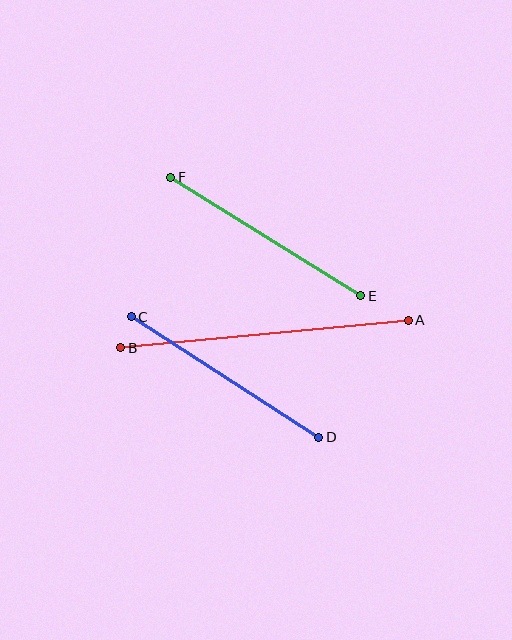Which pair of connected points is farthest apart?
Points A and B are farthest apart.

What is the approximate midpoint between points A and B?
The midpoint is at approximately (265, 334) pixels.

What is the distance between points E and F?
The distance is approximately 224 pixels.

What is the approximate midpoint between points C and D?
The midpoint is at approximately (225, 377) pixels.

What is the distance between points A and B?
The distance is approximately 289 pixels.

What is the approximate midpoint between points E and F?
The midpoint is at approximately (266, 237) pixels.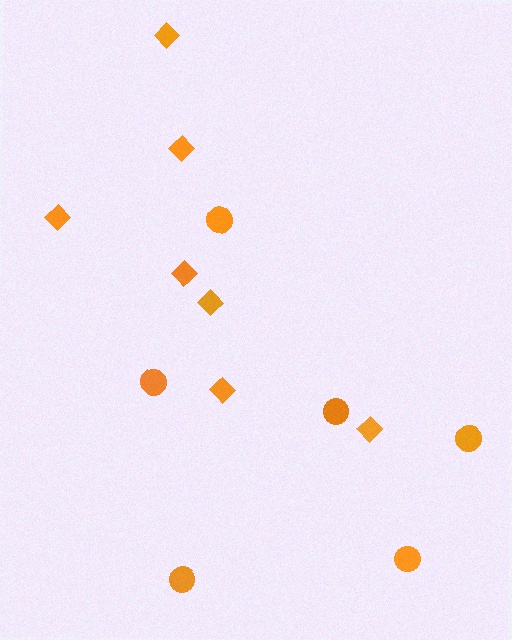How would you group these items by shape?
There are 2 groups: one group of circles (6) and one group of diamonds (7).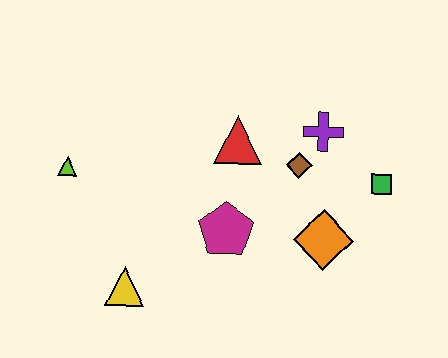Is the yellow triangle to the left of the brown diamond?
Yes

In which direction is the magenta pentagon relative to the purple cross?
The magenta pentagon is below the purple cross.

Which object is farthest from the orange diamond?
The lime triangle is farthest from the orange diamond.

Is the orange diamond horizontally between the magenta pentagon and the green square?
Yes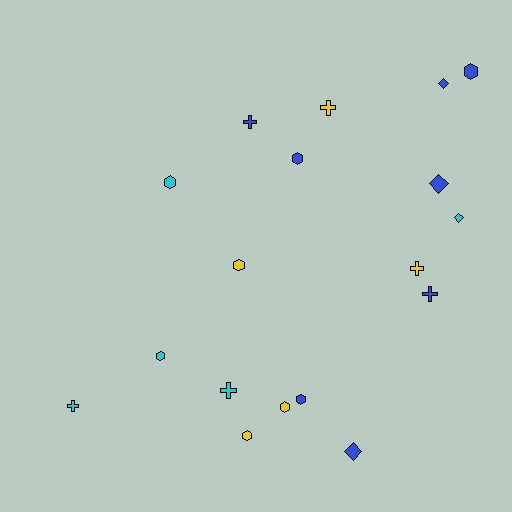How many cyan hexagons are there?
There are 2 cyan hexagons.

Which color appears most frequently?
Blue, with 8 objects.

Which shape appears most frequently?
Hexagon, with 8 objects.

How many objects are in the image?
There are 18 objects.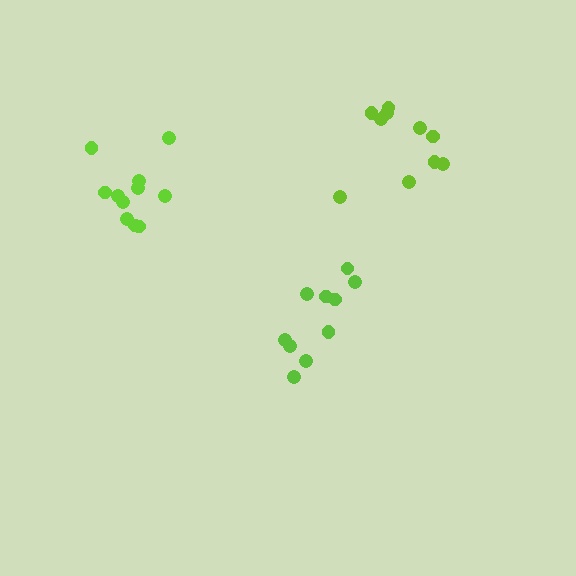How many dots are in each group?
Group 1: 10 dots, Group 2: 10 dots, Group 3: 11 dots (31 total).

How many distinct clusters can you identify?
There are 3 distinct clusters.